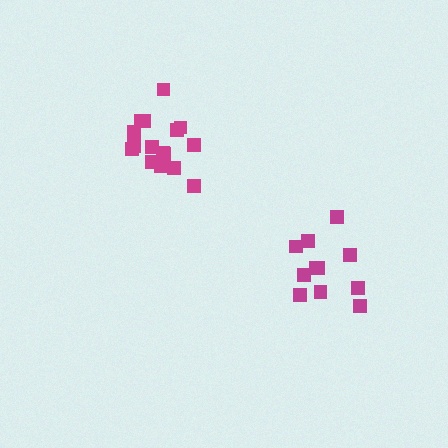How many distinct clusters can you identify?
There are 2 distinct clusters.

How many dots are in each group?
Group 1: 17 dots, Group 2: 11 dots (28 total).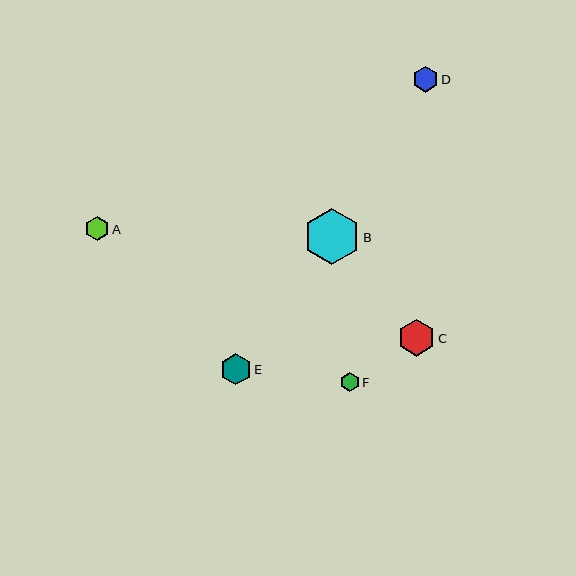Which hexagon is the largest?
Hexagon B is the largest with a size of approximately 56 pixels.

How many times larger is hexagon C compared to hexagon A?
Hexagon C is approximately 1.5 times the size of hexagon A.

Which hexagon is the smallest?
Hexagon F is the smallest with a size of approximately 19 pixels.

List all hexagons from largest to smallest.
From largest to smallest: B, C, E, D, A, F.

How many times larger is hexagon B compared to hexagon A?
Hexagon B is approximately 2.3 times the size of hexagon A.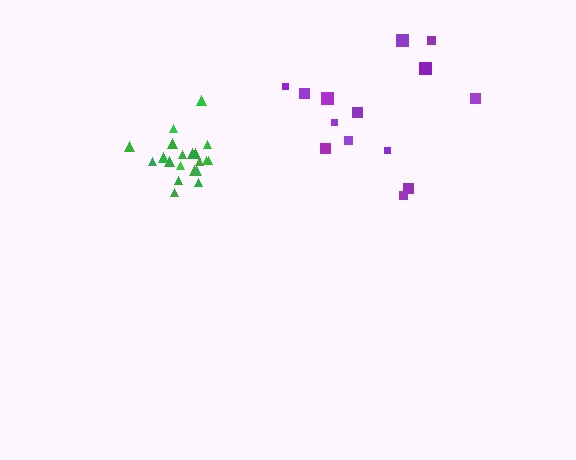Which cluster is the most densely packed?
Green.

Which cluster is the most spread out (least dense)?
Purple.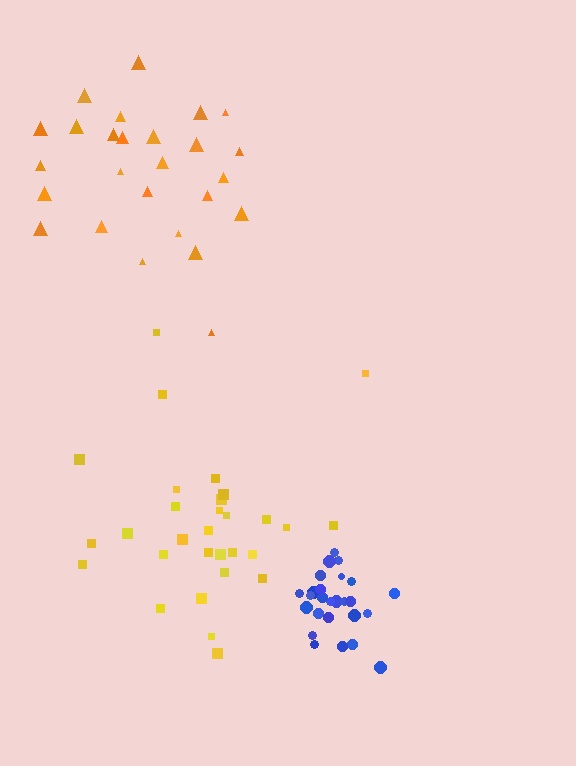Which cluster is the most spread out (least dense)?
Yellow.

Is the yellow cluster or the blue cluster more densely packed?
Blue.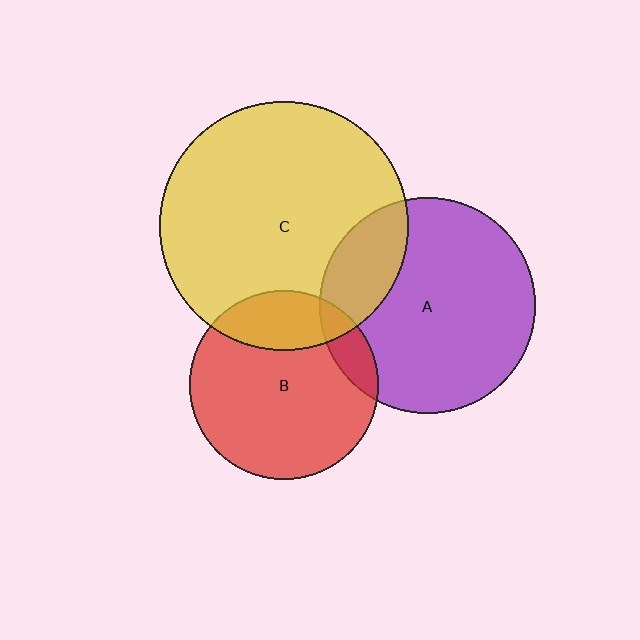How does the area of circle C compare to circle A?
Approximately 1.3 times.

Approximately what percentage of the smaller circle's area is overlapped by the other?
Approximately 10%.